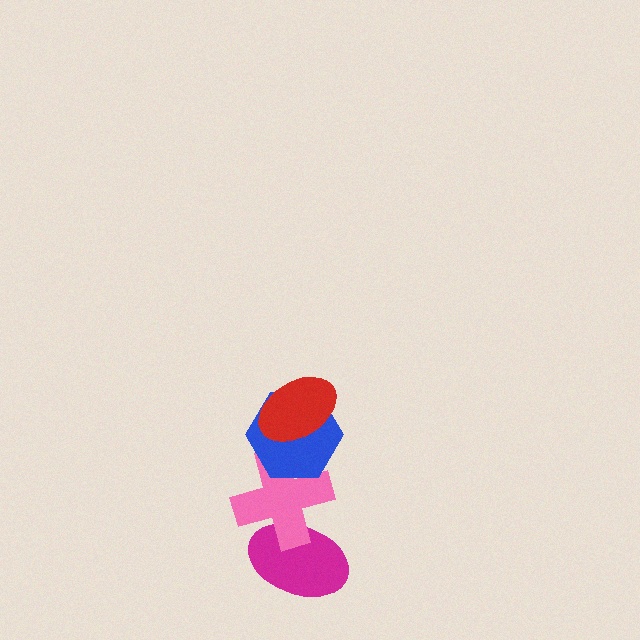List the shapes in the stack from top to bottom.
From top to bottom: the red ellipse, the blue hexagon, the pink cross, the magenta ellipse.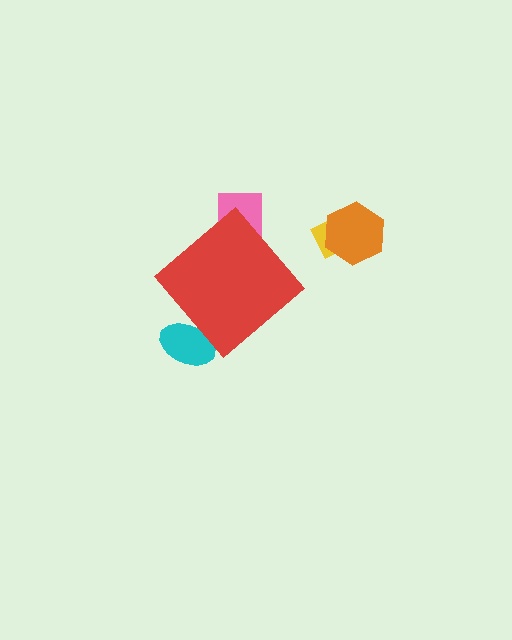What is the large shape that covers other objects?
A red diamond.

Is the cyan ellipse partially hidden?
Yes, the cyan ellipse is partially hidden behind the red diamond.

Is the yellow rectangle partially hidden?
No, the yellow rectangle is fully visible.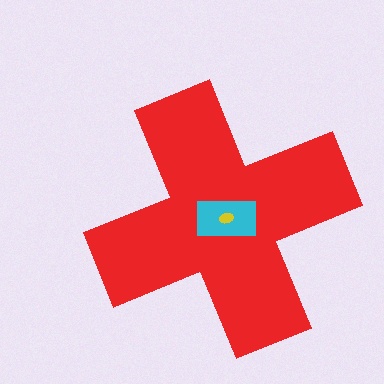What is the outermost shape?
The red cross.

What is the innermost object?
The yellow ellipse.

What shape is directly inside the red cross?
The cyan rectangle.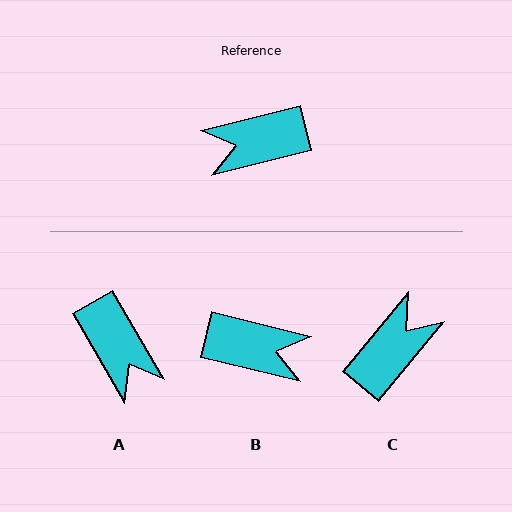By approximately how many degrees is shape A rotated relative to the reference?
Approximately 106 degrees counter-clockwise.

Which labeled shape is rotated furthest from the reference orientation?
B, about 152 degrees away.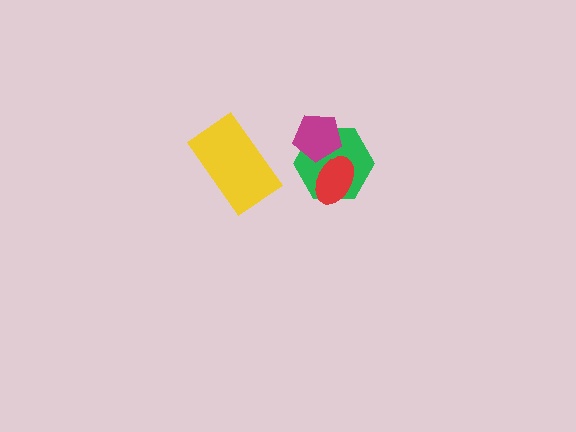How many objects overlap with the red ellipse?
1 object overlaps with the red ellipse.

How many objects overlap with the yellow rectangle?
0 objects overlap with the yellow rectangle.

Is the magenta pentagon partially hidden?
No, no other shape covers it.